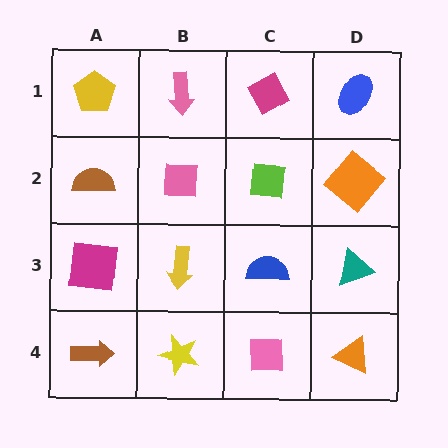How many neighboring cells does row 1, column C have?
3.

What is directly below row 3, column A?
A brown arrow.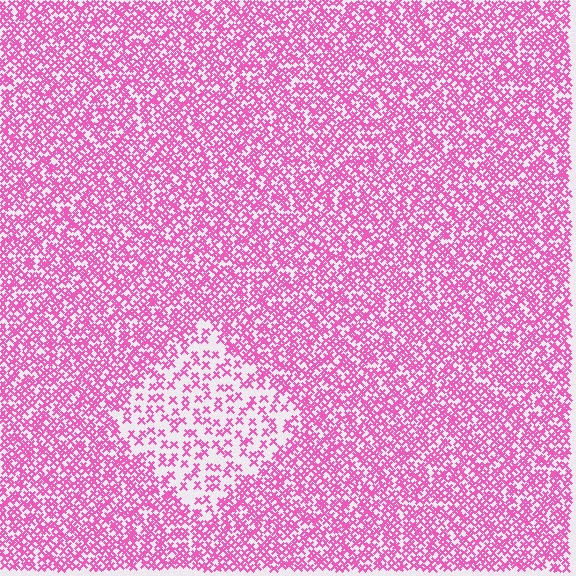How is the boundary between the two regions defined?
The boundary is defined by a change in element density (approximately 2.3x ratio). All elements are the same color, size, and shape.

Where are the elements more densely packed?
The elements are more densely packed outside the diamond boundary.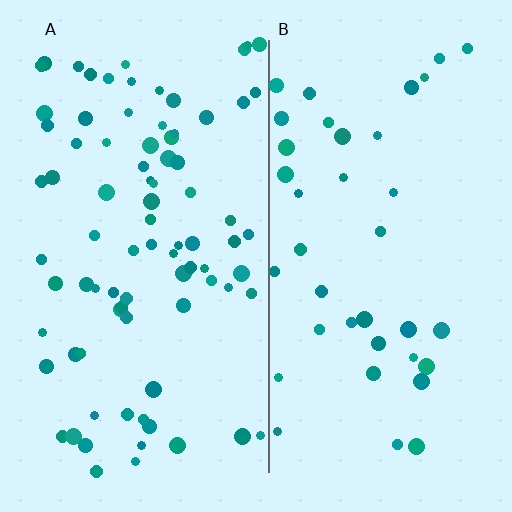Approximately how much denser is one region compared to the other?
Approximately 2.2× — region A over region B.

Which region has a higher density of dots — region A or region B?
A (the left).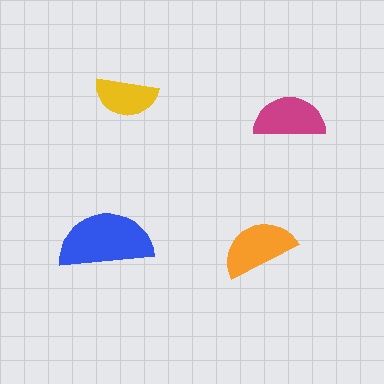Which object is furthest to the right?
The magenta semicircle is rightmost.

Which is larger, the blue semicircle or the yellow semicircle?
The blue one.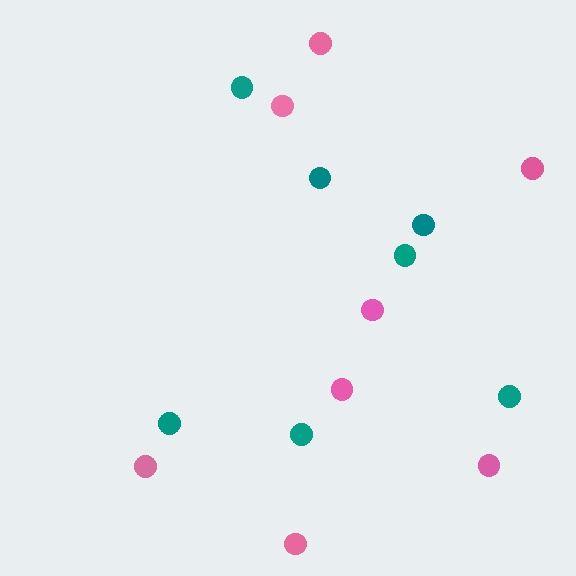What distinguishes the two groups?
There are 2 groups: one group of pink circles (8) and one group of teal circles (7).